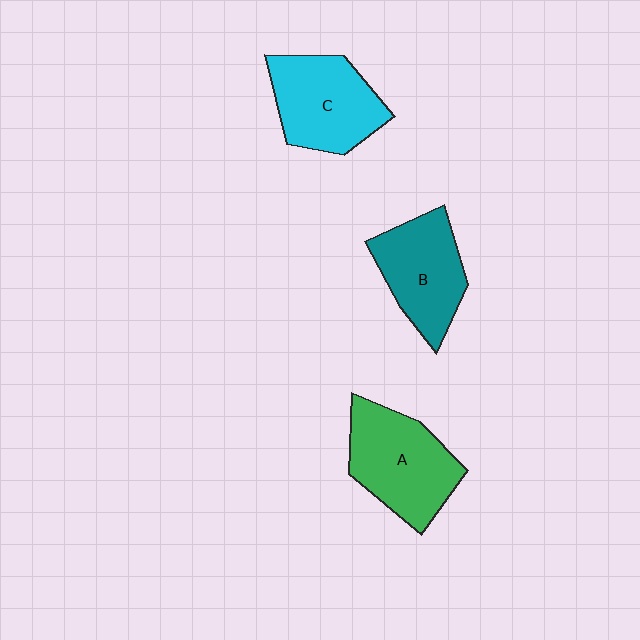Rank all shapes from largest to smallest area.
From largest to smallest: A (green), C (cyan), B (teal).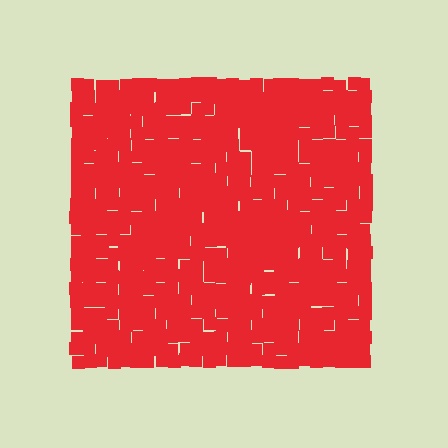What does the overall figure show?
The overall figure shows a square.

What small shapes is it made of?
It is made of small squares.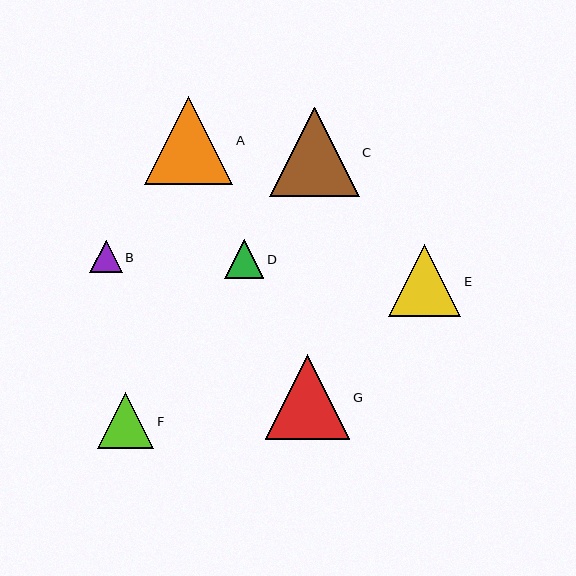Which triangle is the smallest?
Triangle B is the smallest with a size of approximately 33 pixels.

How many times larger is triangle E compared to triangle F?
Triangle E is approximately 1.3 times the size of triangle F.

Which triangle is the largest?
Triangle C is the largest with a size of approximately 89 pixels.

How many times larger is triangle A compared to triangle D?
Triangle A is approximately 2.3 times the size of triangle D.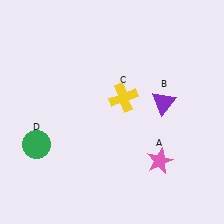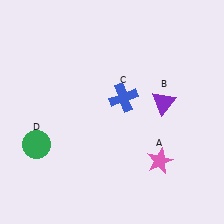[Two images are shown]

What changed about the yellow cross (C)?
In Image 1, C is yellow. In Image 2, it changed to blue.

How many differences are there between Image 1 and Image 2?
There is 1 difference between the two images.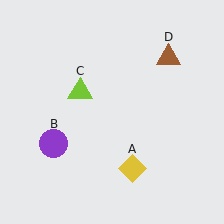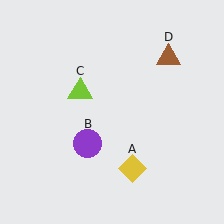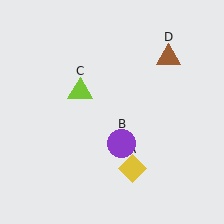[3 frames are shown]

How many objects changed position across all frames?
1 object changed position: purple circle (object B).